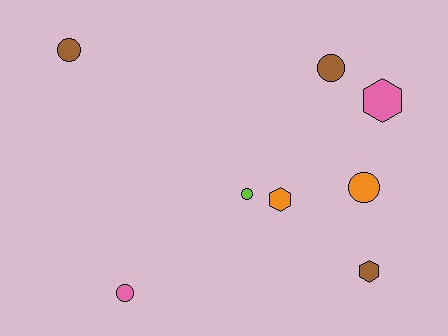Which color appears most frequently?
Brown, with 3 objects.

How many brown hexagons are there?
There is 1 brown hexagon.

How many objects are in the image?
There are 8 objects.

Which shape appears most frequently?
Circle, with 5 objects.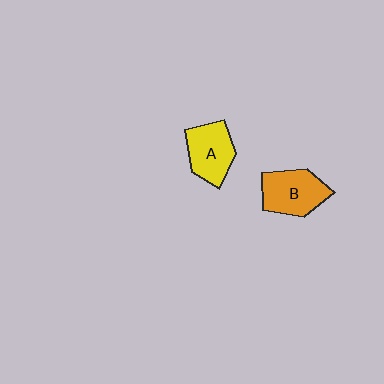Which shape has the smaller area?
Shape A (yellow).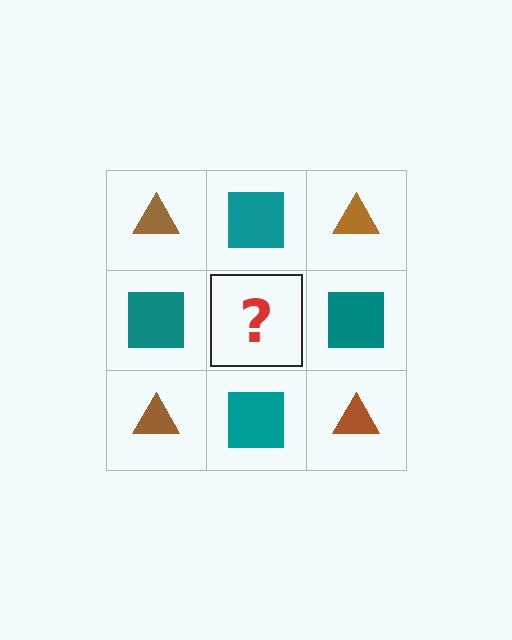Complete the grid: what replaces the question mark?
The question mark should be replaced with a brown triangle.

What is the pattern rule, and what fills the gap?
The rule is that it alternates brown triangle and teal square in a checkerboard pattern. The gap should be filled with a brown triangle.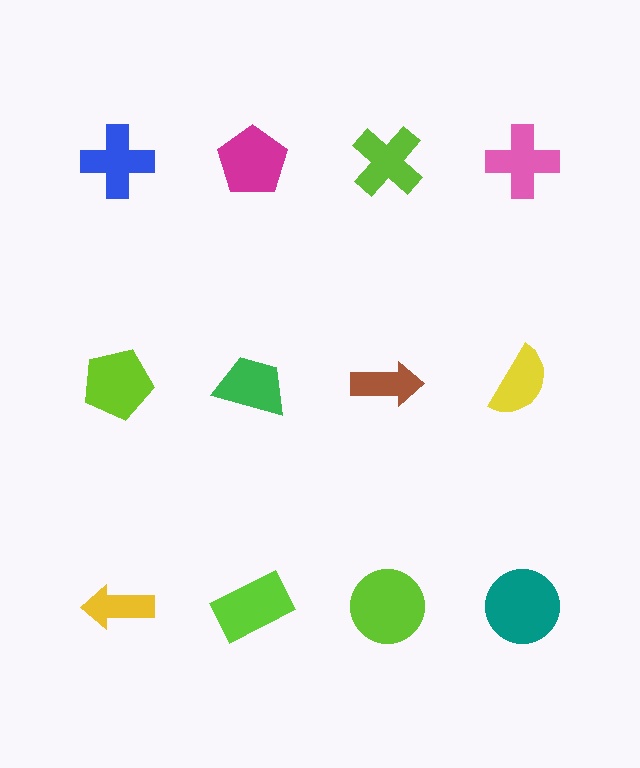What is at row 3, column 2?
A lime rectangle.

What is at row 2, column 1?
A lime pentagon.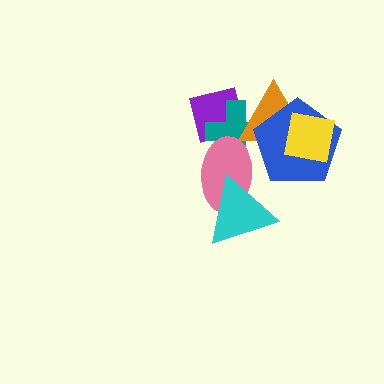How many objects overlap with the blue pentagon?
3 objects overlap with the blue pentagon.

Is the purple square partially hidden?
Yes, it is partially covered by another shape.